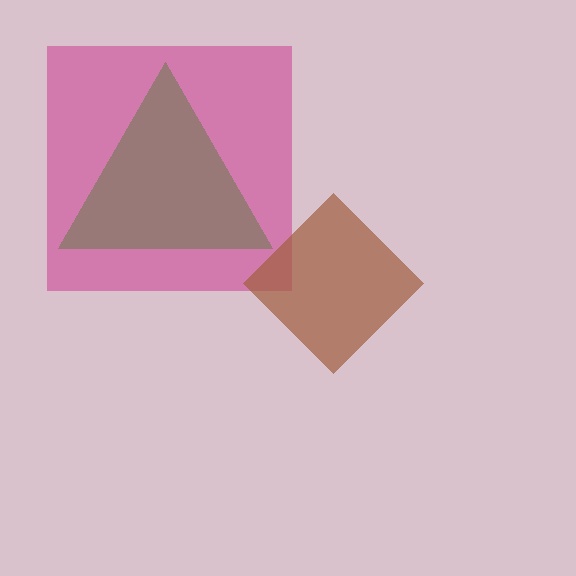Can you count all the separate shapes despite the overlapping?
Yes, there are 3 separate shapes.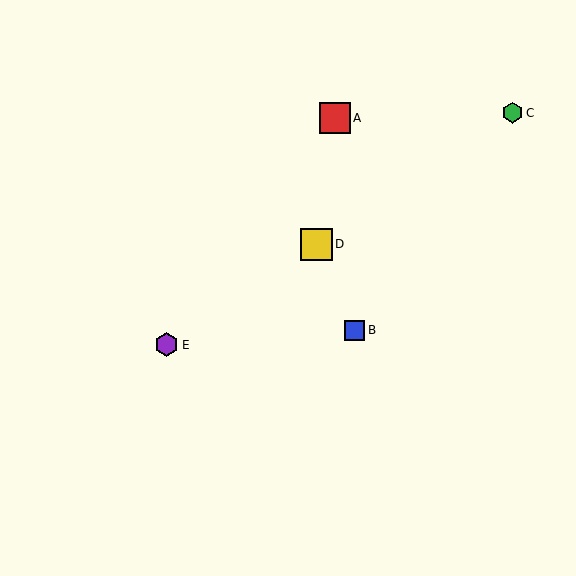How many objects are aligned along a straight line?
3 objects (C, D, E) are aligned along a straight line.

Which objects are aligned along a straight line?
Objects C, D, E are aligned along a straight line.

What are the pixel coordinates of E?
Object E is at (167, 345).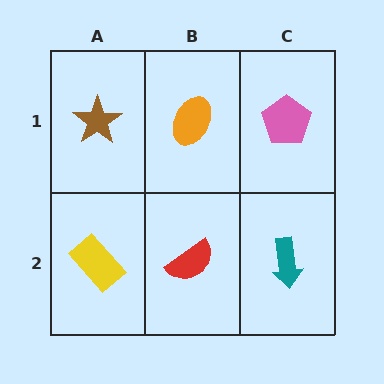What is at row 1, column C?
A pink pentagon.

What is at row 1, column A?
A brown star.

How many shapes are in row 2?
3 shapes.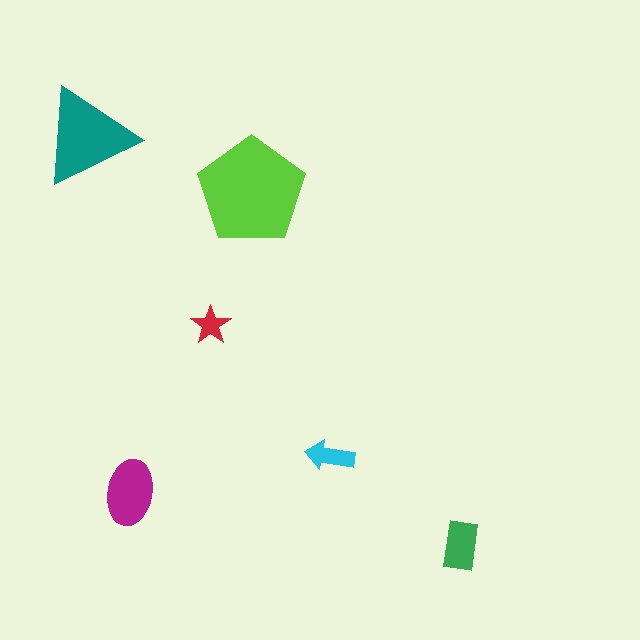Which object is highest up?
The teal triangle is topmost.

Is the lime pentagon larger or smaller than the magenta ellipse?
Larger.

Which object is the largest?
The lime pentagon.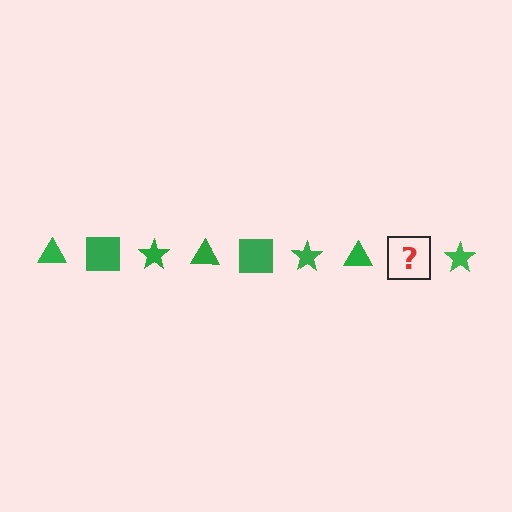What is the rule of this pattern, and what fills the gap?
The rule is that the pattern cycles through triangle, square, star shapes in green. The gap should be filled with a green square.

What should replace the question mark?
The question mark should be replaced with a green square.